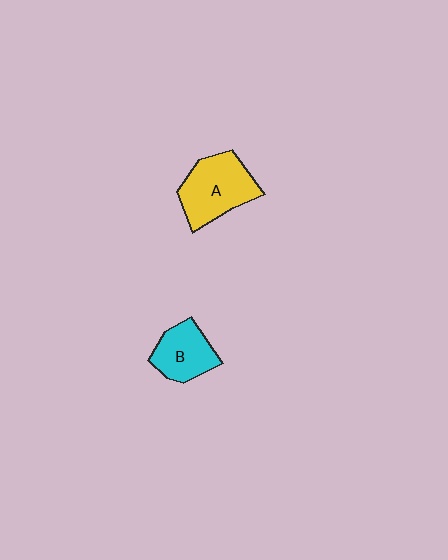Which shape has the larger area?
Shape A (yellow).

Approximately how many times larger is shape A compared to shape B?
Approximately 1.4 times.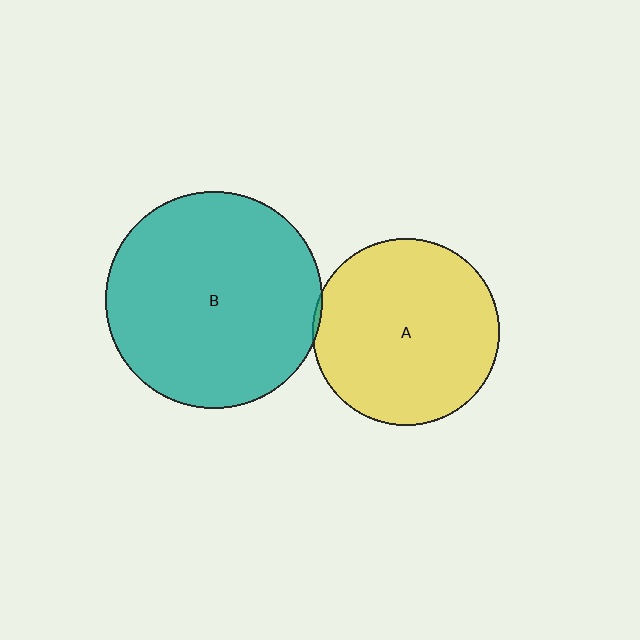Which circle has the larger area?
Circle B (teal).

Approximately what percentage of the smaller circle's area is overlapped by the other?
Approximately 5%.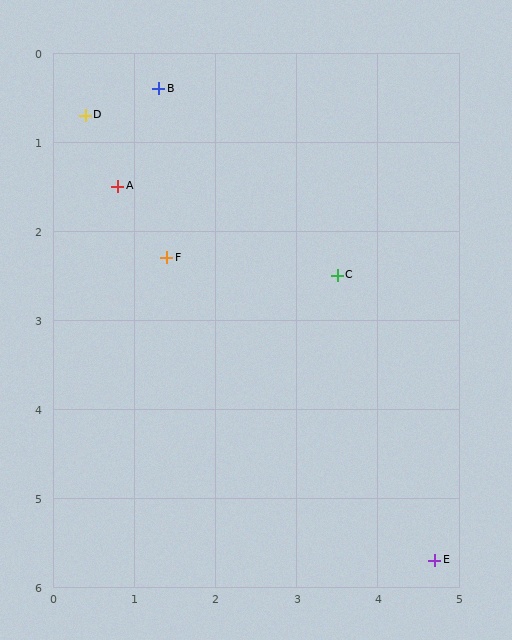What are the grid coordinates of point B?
Point B is at approximately (1.3, 0.4).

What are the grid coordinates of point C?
Point C is at approximately (3.5, 2.5).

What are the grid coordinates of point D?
Point D is at approximately (0.4, 0.7).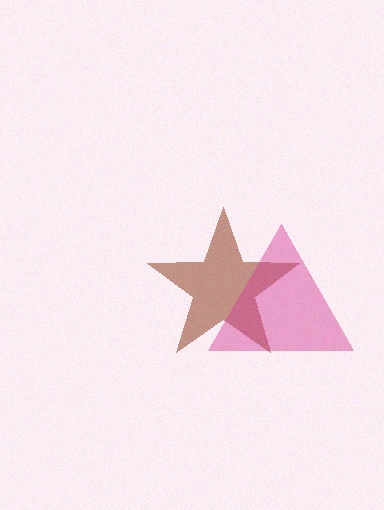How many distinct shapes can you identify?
There are 2 distinct shapes: a brown star, a magenta triangle.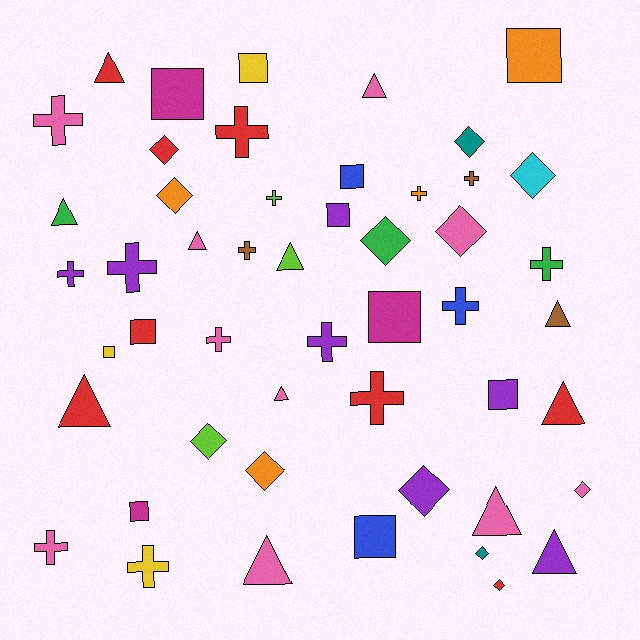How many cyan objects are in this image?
There is 1 cyan object.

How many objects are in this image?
There are 50 objects.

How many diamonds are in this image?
There are 12 diamonds.